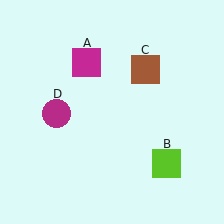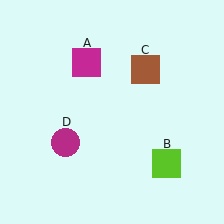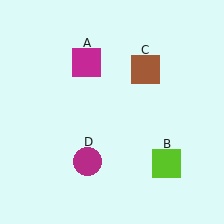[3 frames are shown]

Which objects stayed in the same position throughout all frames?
Magenta square (object A) and lime square (object B) and brown square (object C) remained stationary.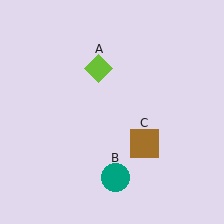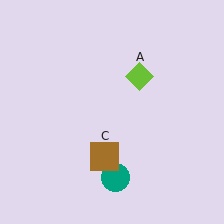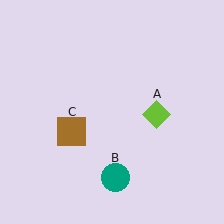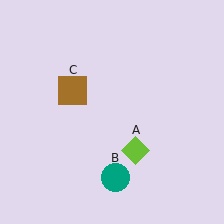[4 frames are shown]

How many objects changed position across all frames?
2 objects changed position: lime diamond (object A), brown square (object C).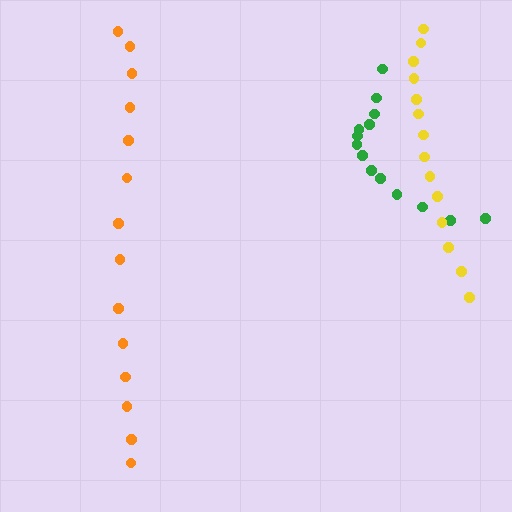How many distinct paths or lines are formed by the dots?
There are 3 distinct paths.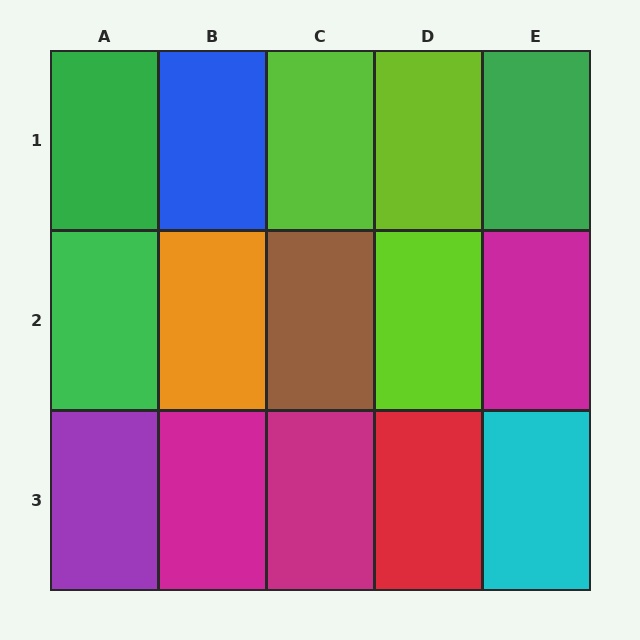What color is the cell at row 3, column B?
Magenta.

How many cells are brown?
1 cell is brown.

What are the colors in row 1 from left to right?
Green, blue, lime, lime, green.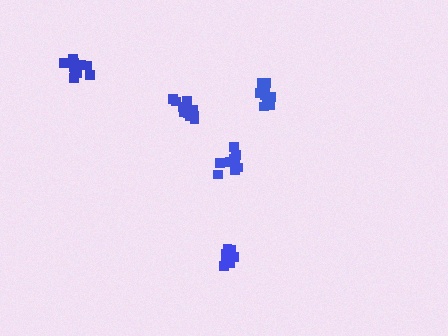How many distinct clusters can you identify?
There are 5 distinct clusters.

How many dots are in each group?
Group 1: 10 dots, Group 2: 12 dots, Group 3: 9 dots, Group 4: 10 dots, Group 5: 12 dots (53 total).